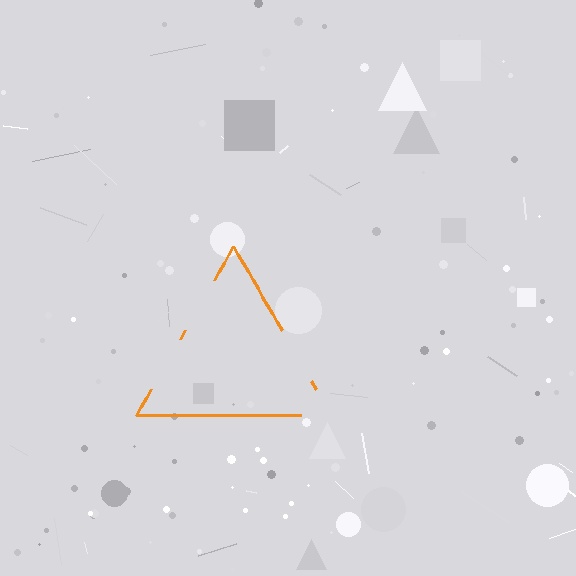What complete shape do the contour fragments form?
The contour fragments form a triangle.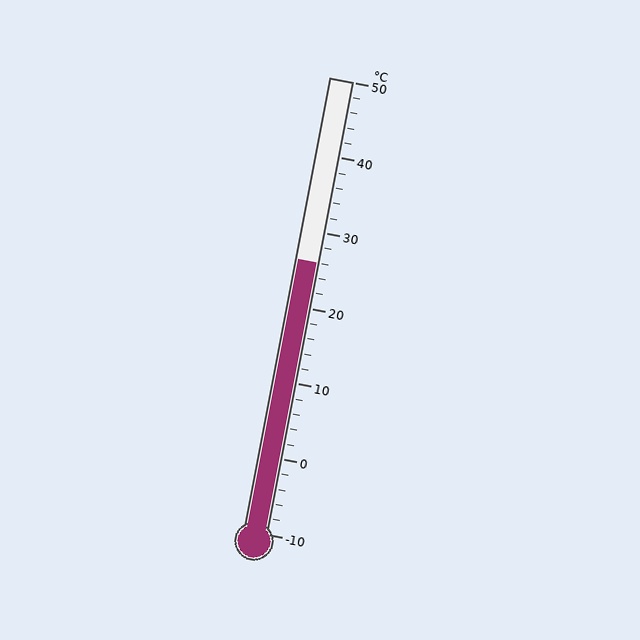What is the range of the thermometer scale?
The thermometer scale ranges from -10°C to 50°C.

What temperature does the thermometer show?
The thermometer shows approximately 26°C.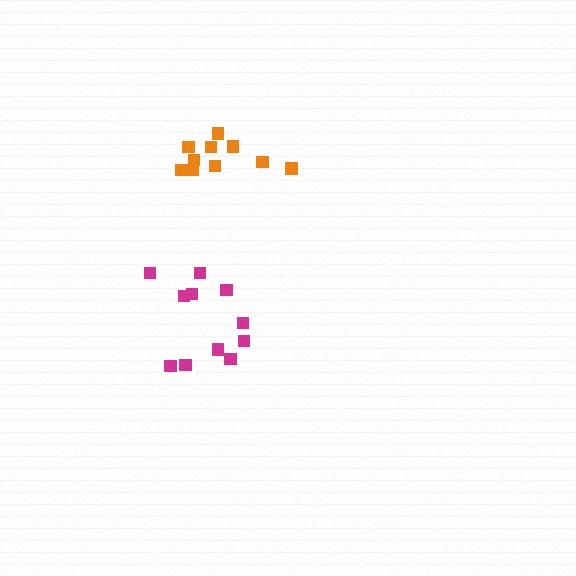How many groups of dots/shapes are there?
There are 2 groups.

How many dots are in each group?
Group 1: 10 dots, Group 2: 11 dots (21 total).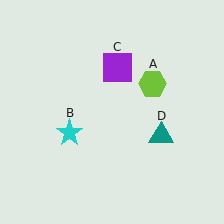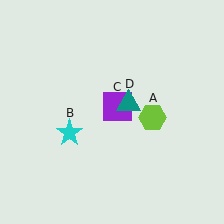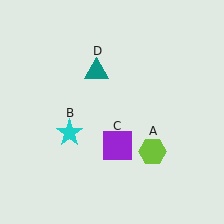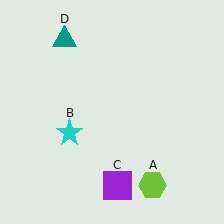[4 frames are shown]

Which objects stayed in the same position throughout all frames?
Cyan star (object B) remained stationary.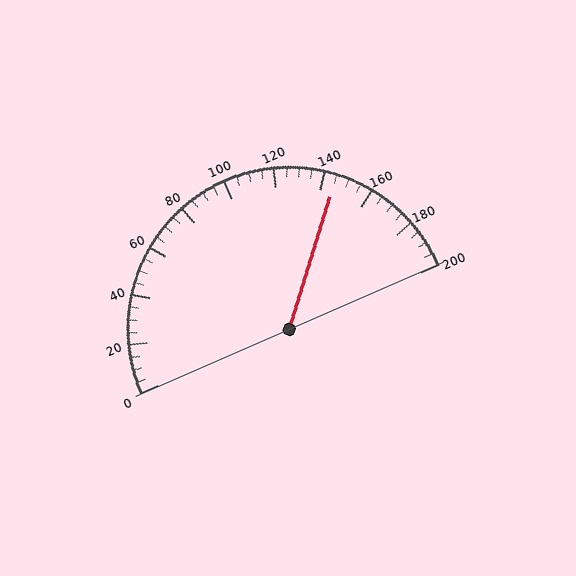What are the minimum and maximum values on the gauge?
The gauge ranges from 0 to 200.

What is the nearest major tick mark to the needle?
The nearest major tick mark is 140.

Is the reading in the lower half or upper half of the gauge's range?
The reading is in the upper half of the range (0 to 200).